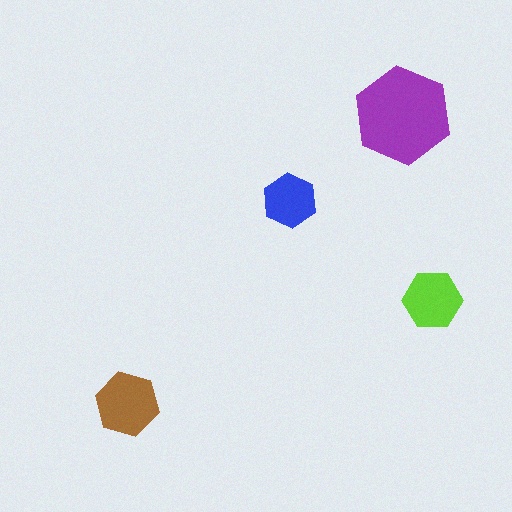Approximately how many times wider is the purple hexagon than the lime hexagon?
About 1.5 times wider.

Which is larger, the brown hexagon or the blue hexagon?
The brown one.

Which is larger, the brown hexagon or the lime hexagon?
The brown one.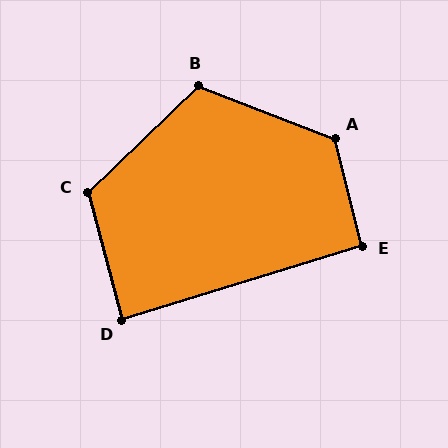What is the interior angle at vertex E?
Approximately 93 degrees (approximately right).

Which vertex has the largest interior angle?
A, at approximately 125 degrees.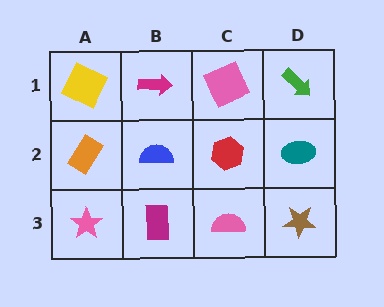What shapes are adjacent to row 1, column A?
An orange rectangle (row 2, column A), a magenta arrow (row 1, column B).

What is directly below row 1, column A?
An orange rectangle.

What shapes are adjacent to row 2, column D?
A green arrow (row 1, column D), a brown star (row 3, column D), a red hexagon (row 2, column C).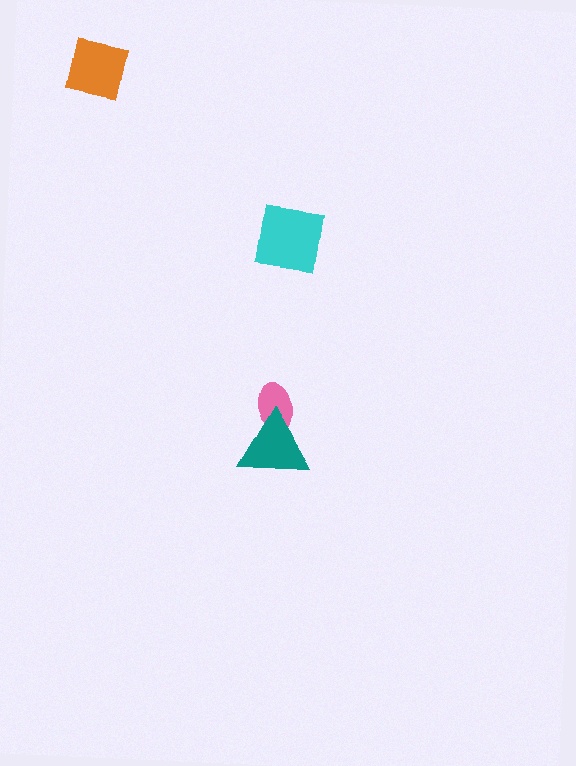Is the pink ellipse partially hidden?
Yes, it is partially covered by another shape.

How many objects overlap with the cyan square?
0 objects overlap with the cyan square.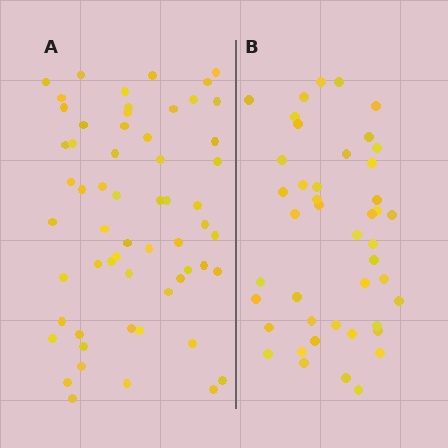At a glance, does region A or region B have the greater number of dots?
Region A (the left region) has more dots.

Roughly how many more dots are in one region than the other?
Region A has approximately 15 more dots than region B.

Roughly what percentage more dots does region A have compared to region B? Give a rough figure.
About 35% more.